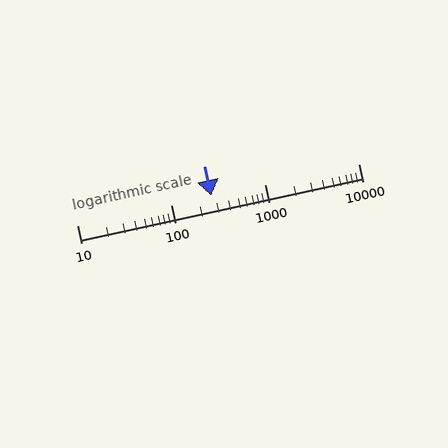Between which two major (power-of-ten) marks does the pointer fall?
The pointer is between 100 and 1000.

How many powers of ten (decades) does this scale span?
The scale spans 3 decades, from 10 to 10000.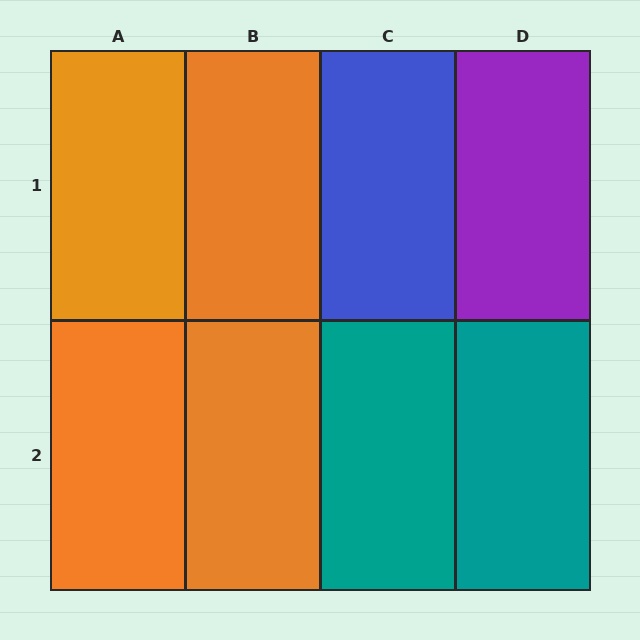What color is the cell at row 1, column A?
Orange.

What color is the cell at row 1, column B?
Orange.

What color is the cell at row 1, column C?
Blue.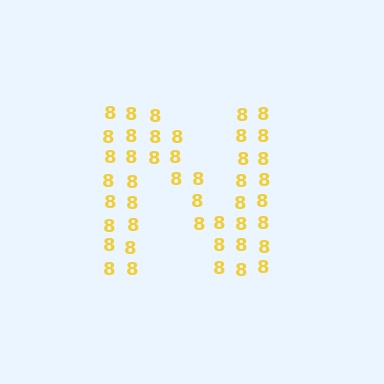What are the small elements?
The small elements are digit 8's.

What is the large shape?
The large shape is the letter N.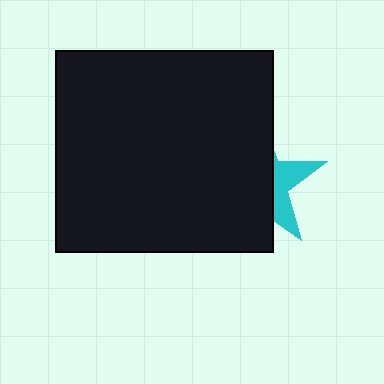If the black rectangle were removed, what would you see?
You would see the complete cyan star.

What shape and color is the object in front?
The object in front is a black rectangle.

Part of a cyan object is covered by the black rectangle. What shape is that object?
It is a star.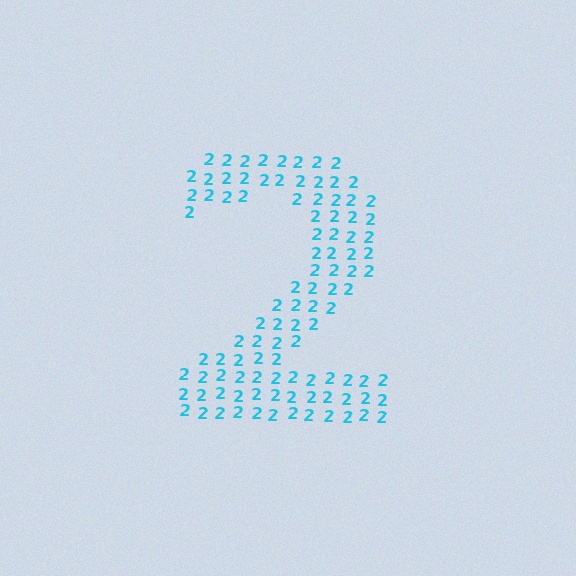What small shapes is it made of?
It is made of small digit 2's.